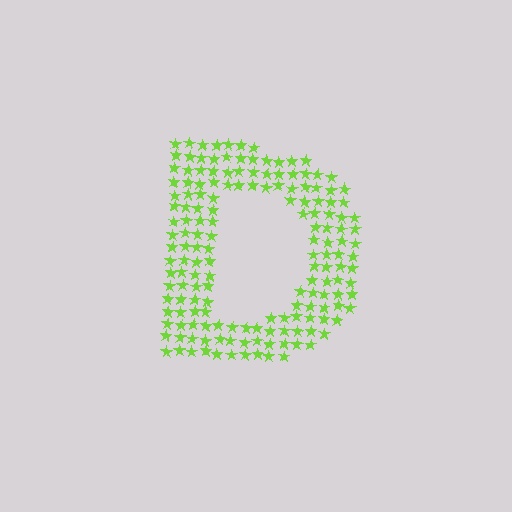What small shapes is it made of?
It is made of small stars.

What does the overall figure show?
The overall figure shows the letter D.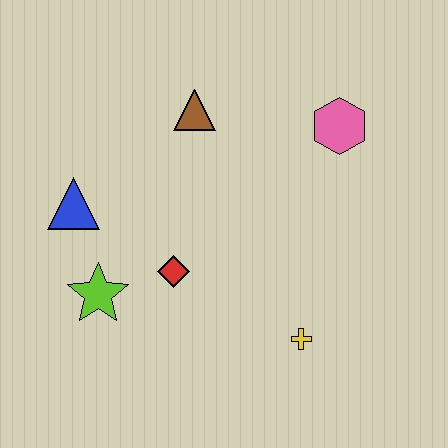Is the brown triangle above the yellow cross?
Yes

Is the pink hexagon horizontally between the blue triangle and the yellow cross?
No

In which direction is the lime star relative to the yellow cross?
The lime star is to the left of the yellow cross.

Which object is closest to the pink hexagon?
The brown triangle is closest to the pink hexagon.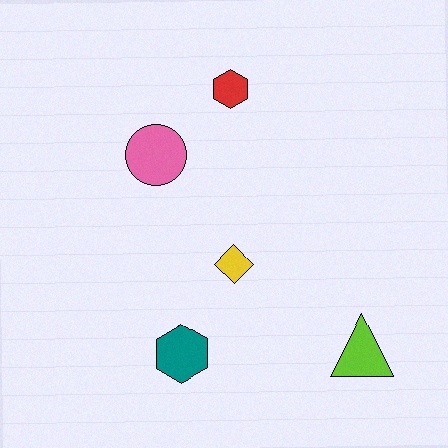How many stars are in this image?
There are no stars.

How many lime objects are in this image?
There is 1 lime object.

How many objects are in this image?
There are 5 objects.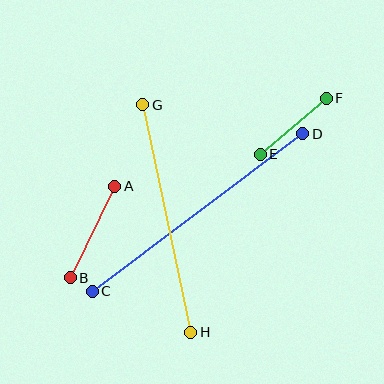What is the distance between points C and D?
The distance is approximately 263 pixels.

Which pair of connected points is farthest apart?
Points C and D are farthest apart.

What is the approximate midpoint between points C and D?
The midpoint is at approximately (198, 213) pixels.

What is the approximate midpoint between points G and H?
The midpoint is at approximately (167, 219) pixels.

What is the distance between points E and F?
The distance is approximately 87 pixels.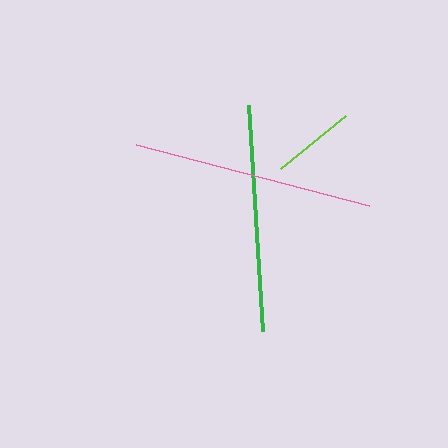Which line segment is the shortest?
The lime line is the shortest at approximately 84 pixels.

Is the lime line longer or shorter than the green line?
The green line is longer than the lime line.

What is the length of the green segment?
The green segment is approximately 227 pixels long.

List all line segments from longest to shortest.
From longest to shortest: pink, green, lime.